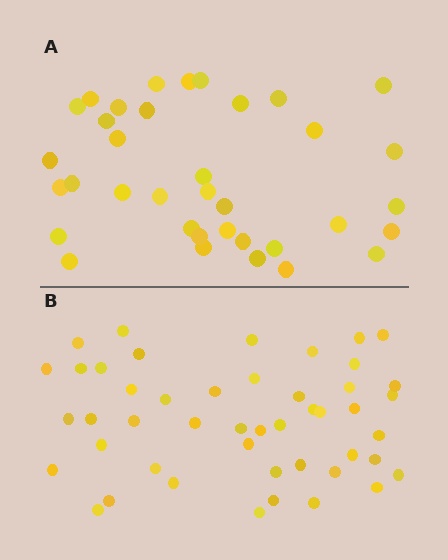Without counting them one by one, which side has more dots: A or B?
Region B (the bottom region) has more dots.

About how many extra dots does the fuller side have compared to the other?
Region B has roughly 12 or so more dots than region A.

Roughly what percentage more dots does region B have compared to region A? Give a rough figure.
About 30% more.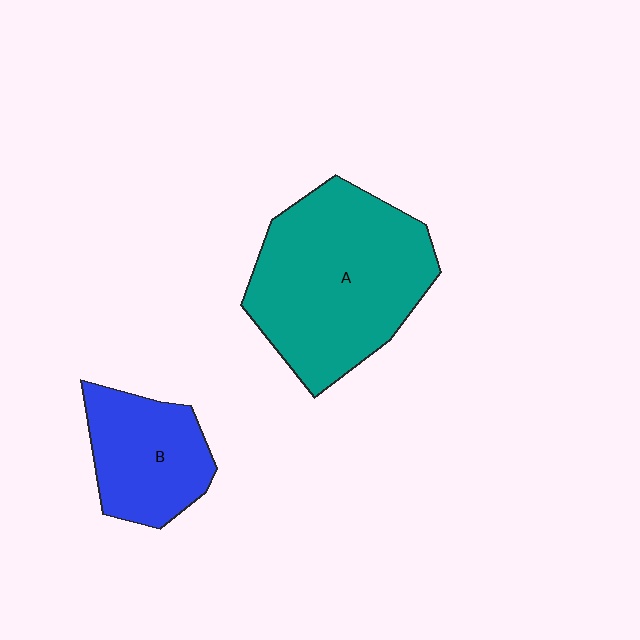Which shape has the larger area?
Shape A (teal).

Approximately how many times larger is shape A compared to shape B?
Approximately 2.0 times.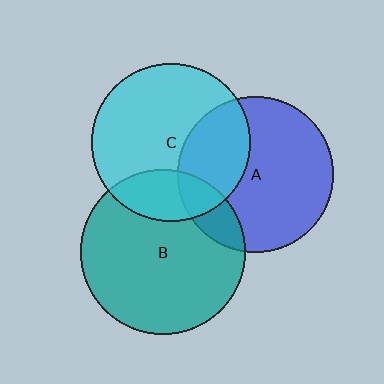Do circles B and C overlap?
Yes.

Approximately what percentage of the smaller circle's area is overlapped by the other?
Approximately 20%.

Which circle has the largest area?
Circle B (teal).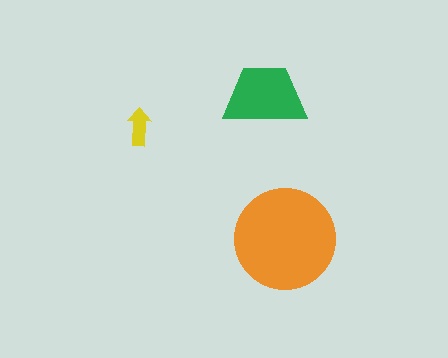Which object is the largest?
The orange circle.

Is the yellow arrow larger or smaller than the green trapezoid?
Smaller.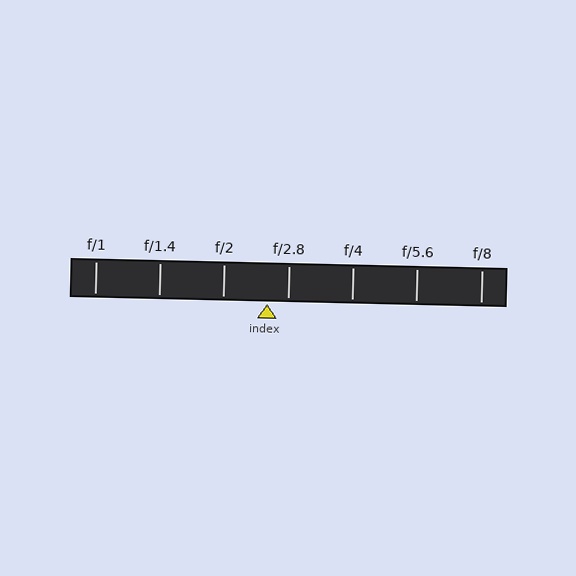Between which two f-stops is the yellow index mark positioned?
The index mark is between f/2 and f/2.8.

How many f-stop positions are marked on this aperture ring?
There are 7 f-stop positions marked.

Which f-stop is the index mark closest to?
The index mark is closest to f/2.8.